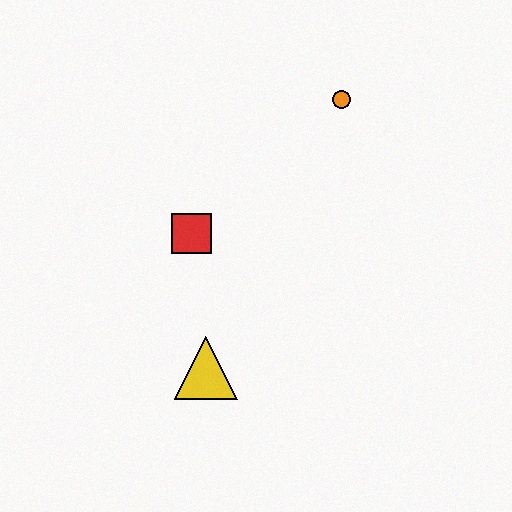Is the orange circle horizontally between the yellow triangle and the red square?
No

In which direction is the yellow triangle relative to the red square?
The yellow triangle is below the red square.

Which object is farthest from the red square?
The orange circle is farthest from the red square.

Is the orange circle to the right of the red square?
Yes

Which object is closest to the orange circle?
The red square is closest to the orange circle.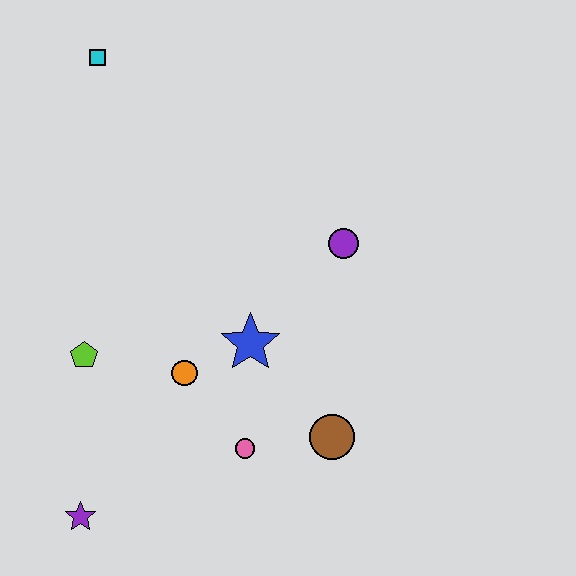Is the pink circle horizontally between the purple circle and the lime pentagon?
Yes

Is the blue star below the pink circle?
No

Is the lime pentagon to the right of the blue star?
No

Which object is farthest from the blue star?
The cyan square is farthest from the blue star.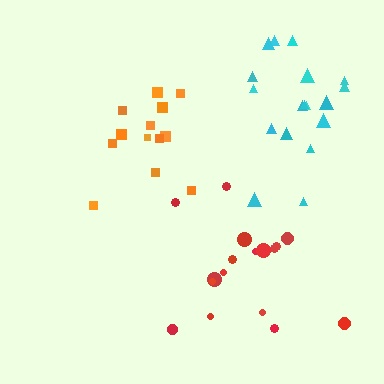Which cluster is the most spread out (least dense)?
Cyan.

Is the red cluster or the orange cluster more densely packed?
Orange.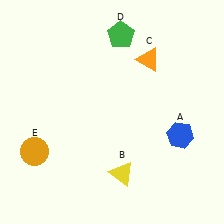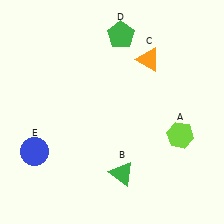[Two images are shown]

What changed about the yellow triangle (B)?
In Image 1, B is yellow. In Image 2, it changed to green.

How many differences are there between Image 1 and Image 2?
There are 3 differences between the two images.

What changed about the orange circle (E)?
In Image 1, E is orange. In Image 2, it changed to blue.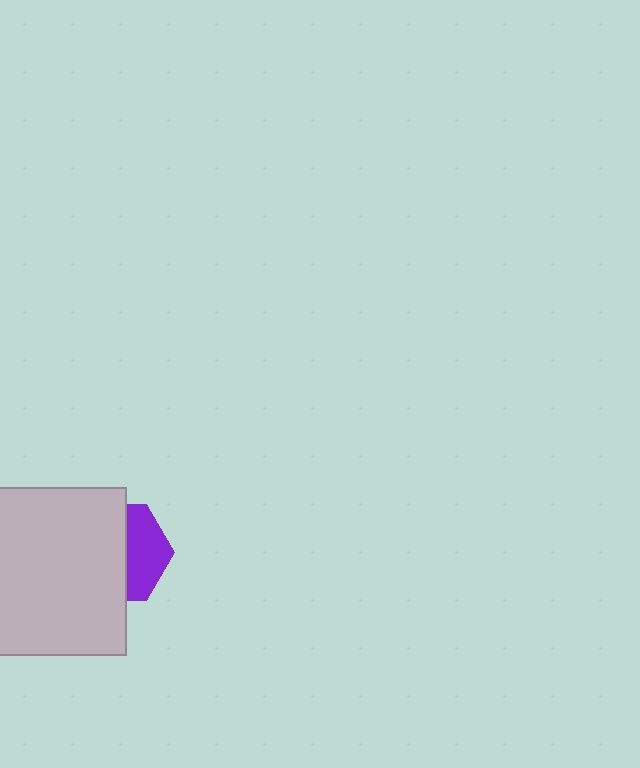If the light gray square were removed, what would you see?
You would see the complete purple hexagon.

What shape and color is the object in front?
The object in front is a light gray square.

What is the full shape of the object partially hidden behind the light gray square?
The partially hidden object is a purple hexagon.